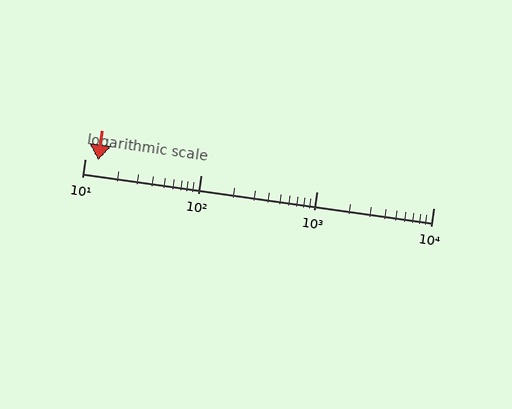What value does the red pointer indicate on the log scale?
The pointer indicates approximately 13.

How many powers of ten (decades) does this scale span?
The scale spans 3 decades, from 10 to 10000.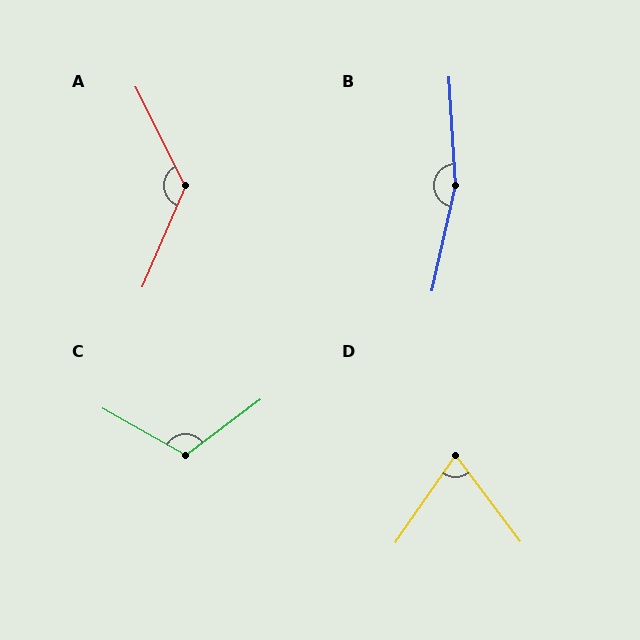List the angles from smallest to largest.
D (72°), C (114°), A (130°), B (164°).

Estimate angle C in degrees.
Approximately 114 degrees.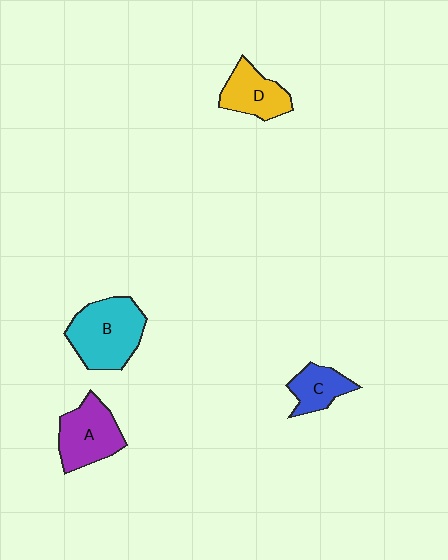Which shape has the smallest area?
Shape C (blue).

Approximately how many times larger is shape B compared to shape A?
Approximately 1.3 times.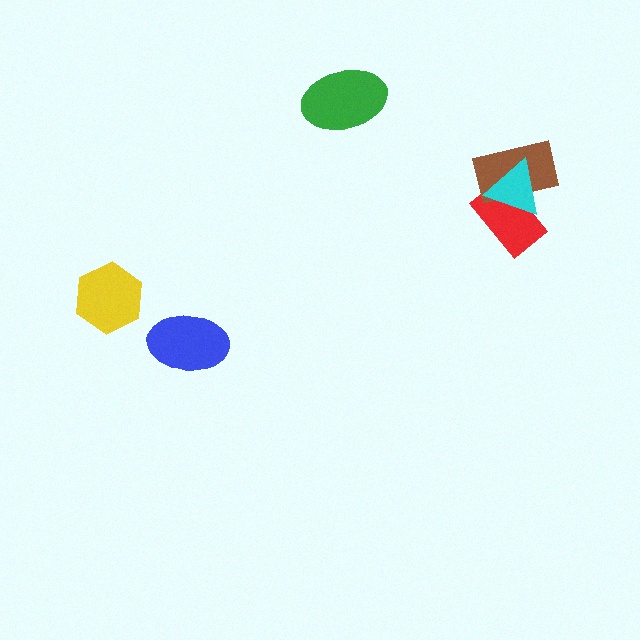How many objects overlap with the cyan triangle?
2 objects overlap with the cyan triangle.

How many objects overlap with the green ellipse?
0 objects overlap with the green ellipse.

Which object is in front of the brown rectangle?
The cyan triangle is in front of the brown rectangle.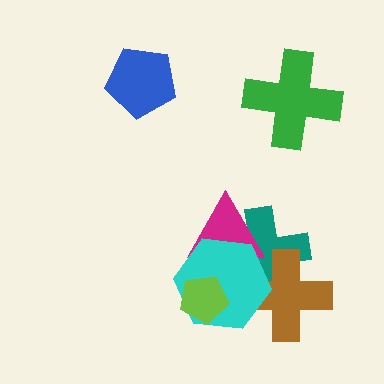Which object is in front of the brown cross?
The cyan hexagon is in front of the brown cross.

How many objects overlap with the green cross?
0 objects overlap with the green cross.